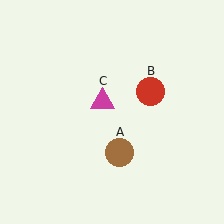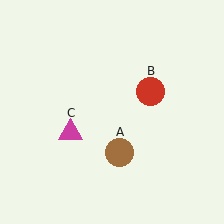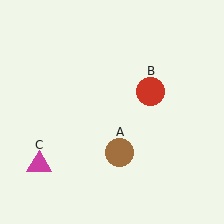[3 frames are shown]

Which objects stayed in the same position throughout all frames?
Brown circle (object A) and red circle (object B) remained stationary.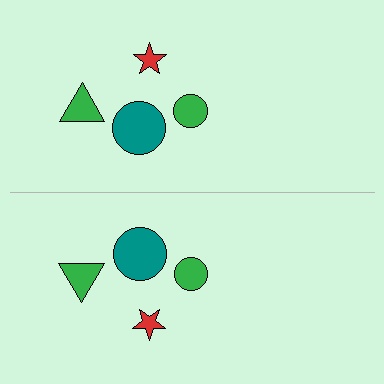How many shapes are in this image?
There are 8 shapes in this image.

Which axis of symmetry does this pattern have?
The pattern has a horizontal axis of symmetry running through the center of the image.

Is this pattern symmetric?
Yes, this pattern has bilateral (reflection) symmetry.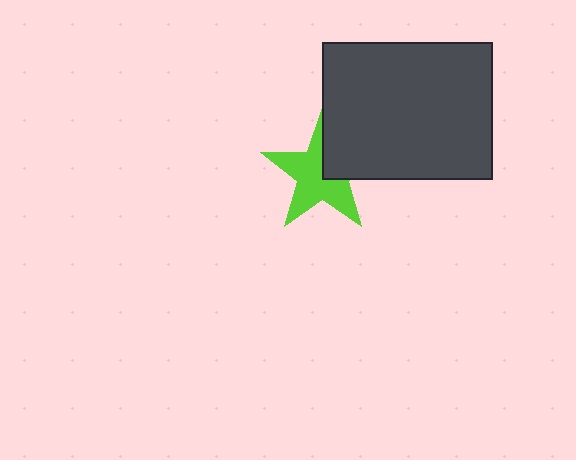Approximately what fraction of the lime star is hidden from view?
Roughly 33% of the lime star is hidden behind the dark gray rectangle.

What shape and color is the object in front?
The object in front is a dark gray rectangle.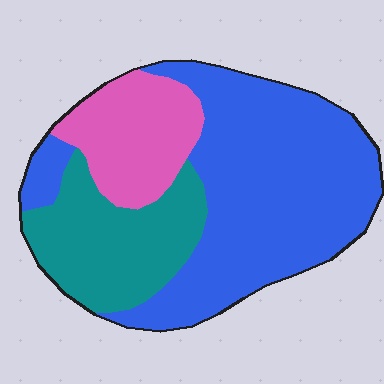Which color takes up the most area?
Blue, at roughly 55%.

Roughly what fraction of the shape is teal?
Teal takes up about one quarter (1/4) of the shape.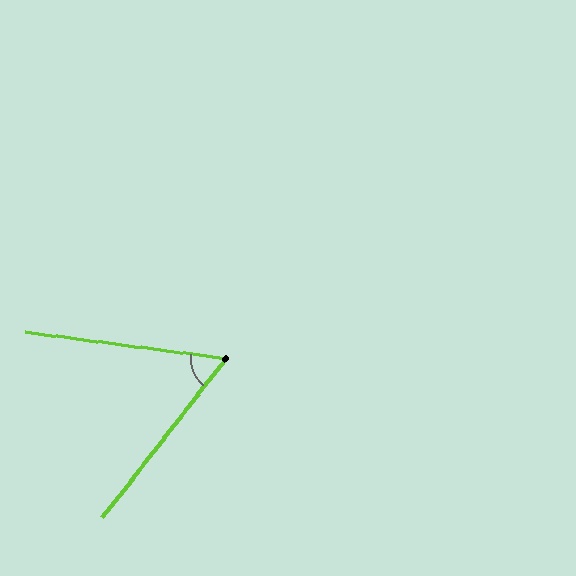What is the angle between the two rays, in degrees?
Approximately 60 degrees.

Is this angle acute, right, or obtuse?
It is acute.